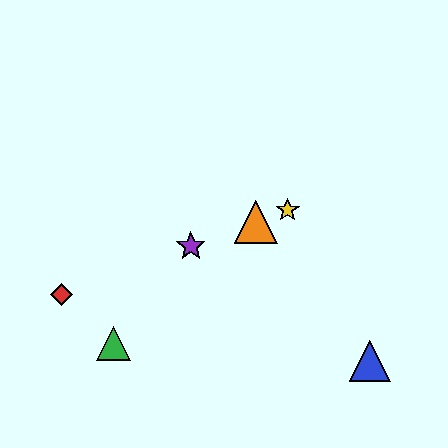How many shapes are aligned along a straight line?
4 shapes (the red diamond, the yellow star, the purple star, the orange triangle) are aligned along a straight line.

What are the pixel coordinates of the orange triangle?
The orange triangle is at (256, 222).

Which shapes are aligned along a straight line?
The red diamond, the yellow star, the purple star, the orange triangle are aligned along a straight line.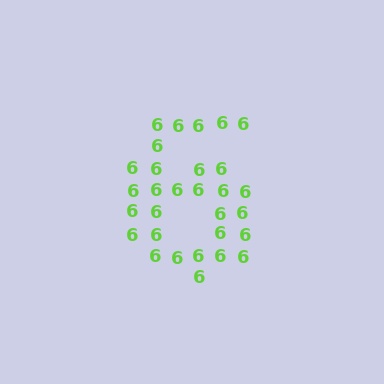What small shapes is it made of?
It is made of small digit 6's.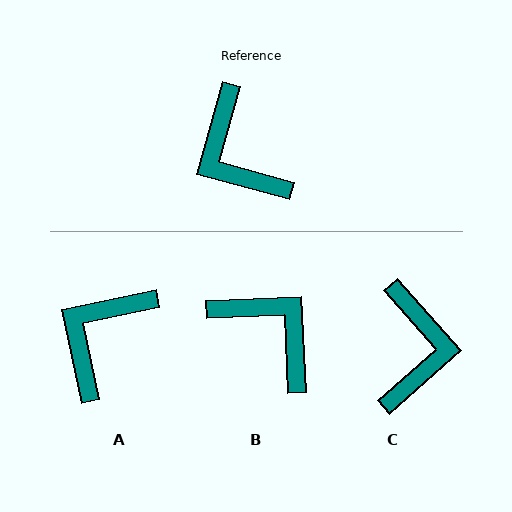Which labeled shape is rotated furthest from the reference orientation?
B, about 162 degrees away.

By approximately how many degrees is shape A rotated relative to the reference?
Approximately 63 degrees clockwise.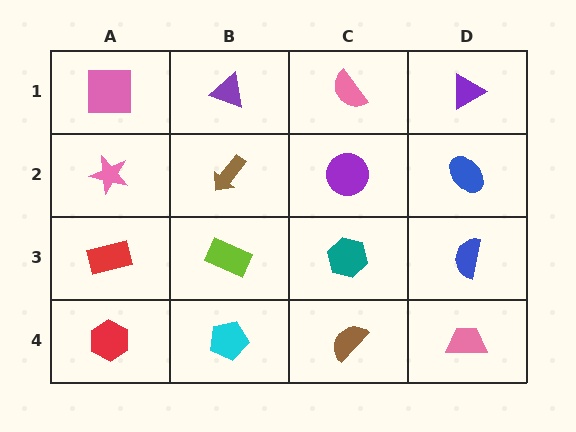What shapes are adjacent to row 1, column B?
A brown arrow (row 2, column B), a pink square (row 1, column A), a pink semicircle (row 1, column C).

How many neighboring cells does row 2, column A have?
3.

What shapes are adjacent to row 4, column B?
A lime rectangle (row 3, column B), a red hexagon (row 4, column A), a brown semicircle (row 4, column C).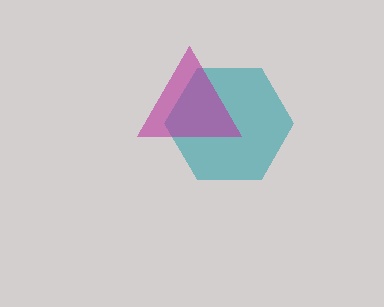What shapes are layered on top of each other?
The layered shapes are: a teal hexagon, a magenta triangle.